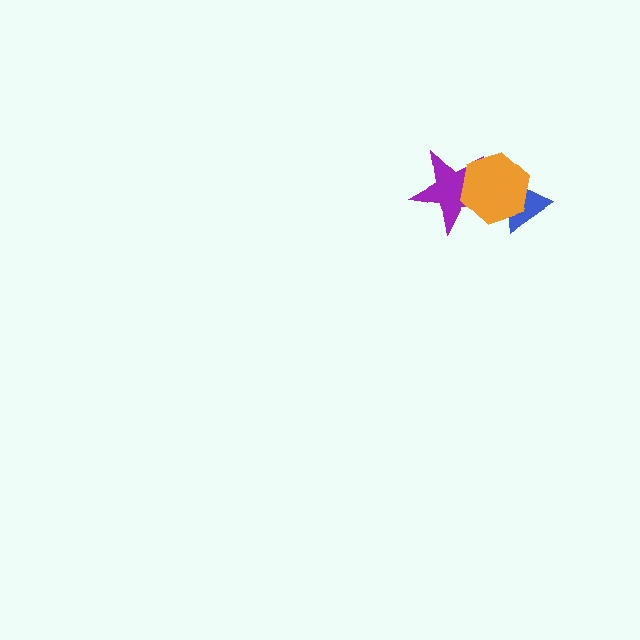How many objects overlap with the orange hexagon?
2 objects overlap with the orange hexagon.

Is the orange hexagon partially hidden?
No, no other shape covers it.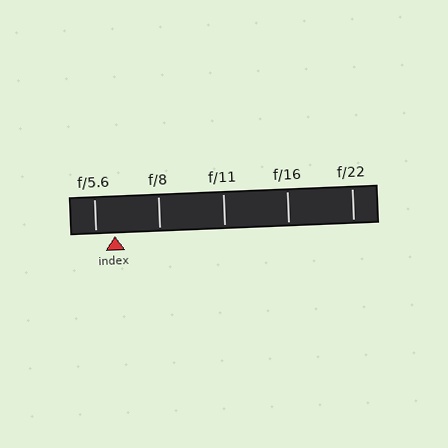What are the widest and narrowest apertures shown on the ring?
The widest aperture shown is f/5.6 and the narrowest is f/22.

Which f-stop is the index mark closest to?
The index mark is closest to f/5.6.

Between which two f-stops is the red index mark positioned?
The index mark is between f/5.6 and f/8.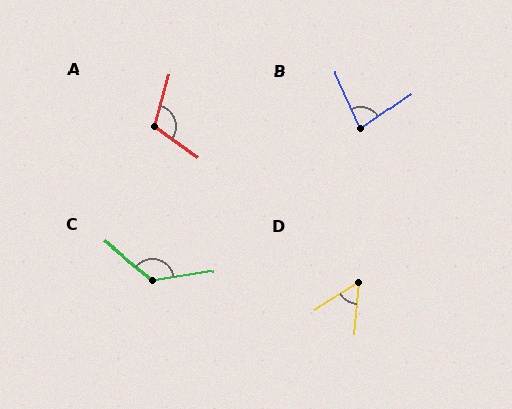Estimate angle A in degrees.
Approximately 109 degrees.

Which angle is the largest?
C, at approximately 132 degrees.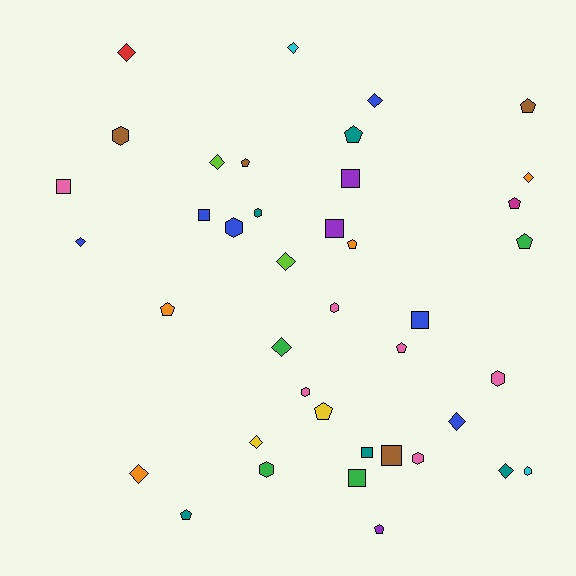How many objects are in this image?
There are 40 objects.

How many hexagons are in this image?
There are 9 hexagons.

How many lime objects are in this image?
There are 2 lime objects.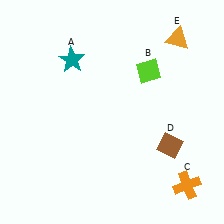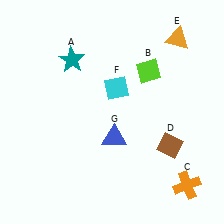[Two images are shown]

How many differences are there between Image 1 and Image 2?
There are 2 differences between the two images.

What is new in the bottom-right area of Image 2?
A blue triangle (G) was added in the bottom-right area of Image 2.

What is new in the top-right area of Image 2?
A cyan diamond (F) was added in the top-right area of Image 2.